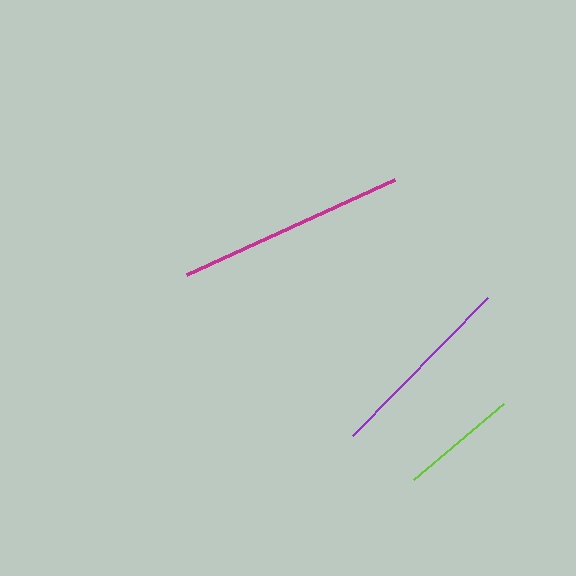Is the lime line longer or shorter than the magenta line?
The magenta line is longer than the lime line.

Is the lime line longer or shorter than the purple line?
The purple line is longer than the lime line.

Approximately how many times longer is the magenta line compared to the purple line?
The magenta line is approximately 1.2 times the length of the purple line.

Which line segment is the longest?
The magenta line is the longest at approximately 229 pixels.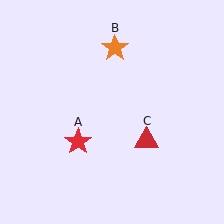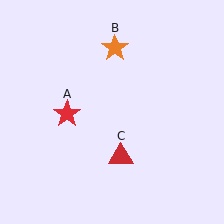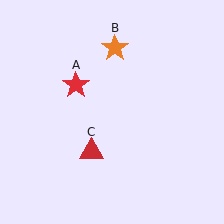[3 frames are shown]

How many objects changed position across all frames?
2 objects changed position: red star (object A), red triangle (object C).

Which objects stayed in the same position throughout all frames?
Orange star (object B) remained stationary.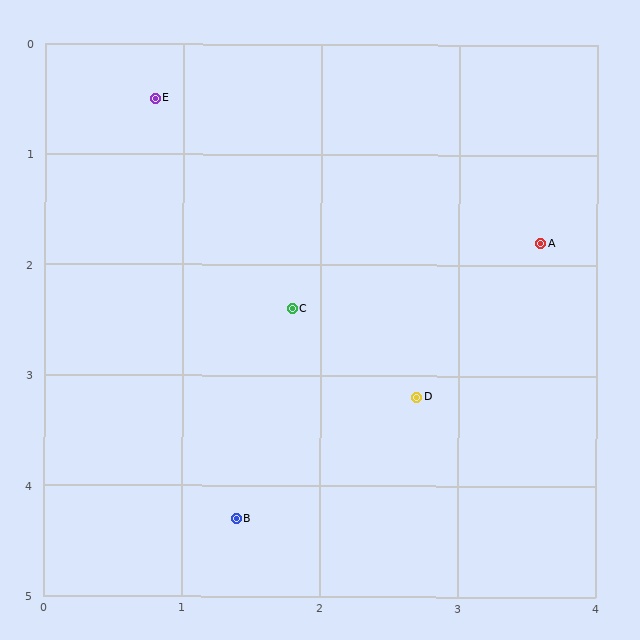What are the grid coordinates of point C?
Point C is at approximately (1.8, 2.4).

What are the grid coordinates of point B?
Point B is at approximately (1.4, 4.3).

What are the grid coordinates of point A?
Point A is at approximately (3.6, 1.8).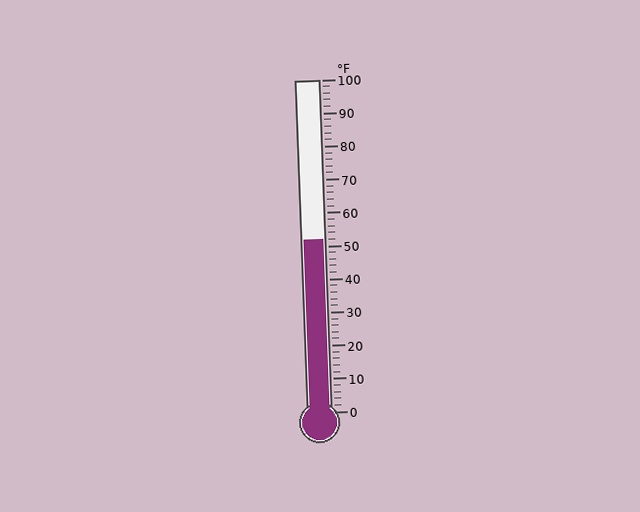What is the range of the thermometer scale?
The thermometer scale ranges from 0°F to 100°F.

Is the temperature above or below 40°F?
The temperature is above 40°F.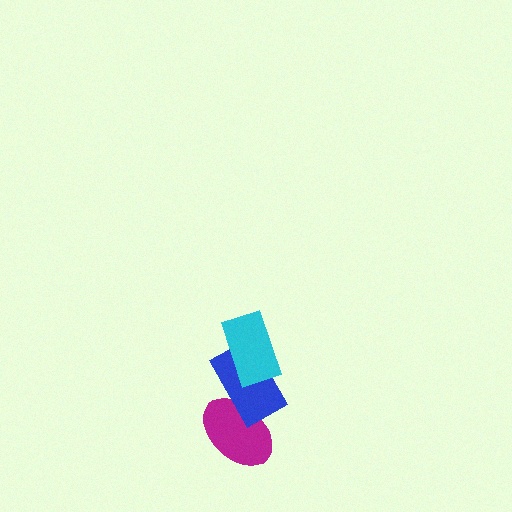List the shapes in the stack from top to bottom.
From top to bottom: the cyan rectangle, the blue rectangle, the magenta ellipse.